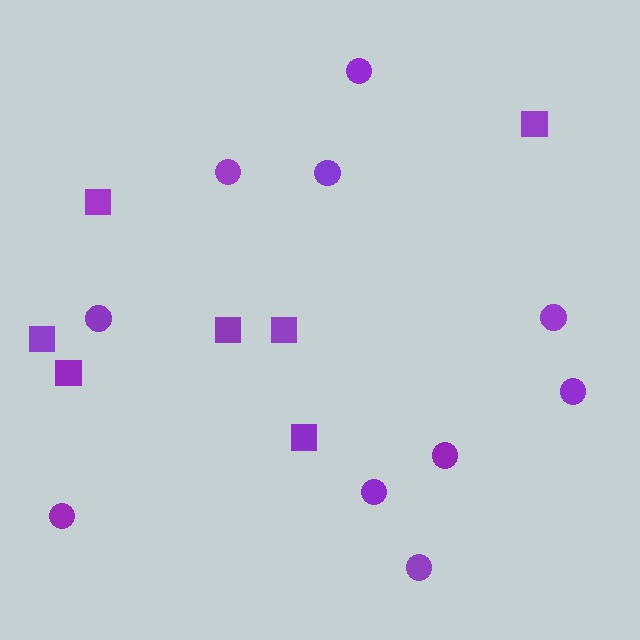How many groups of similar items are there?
There are 2 groups: one group of circles (10) and one group of squares (7).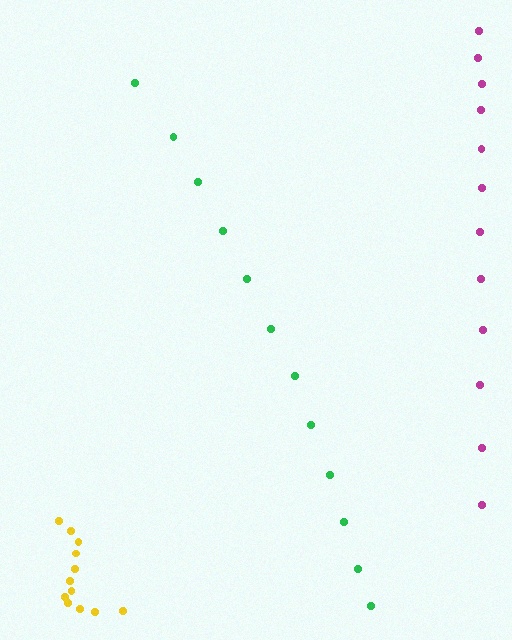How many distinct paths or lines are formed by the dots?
There are 3 distinct paths.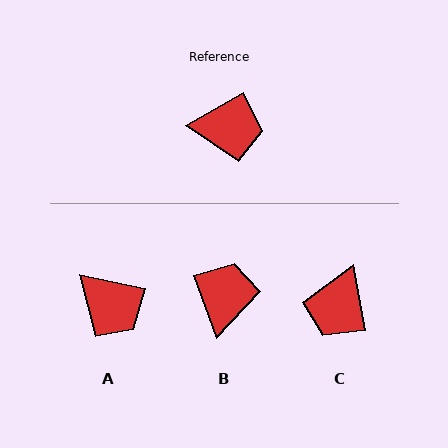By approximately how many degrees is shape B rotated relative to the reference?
Approximately 80 degrees counter-clockwise.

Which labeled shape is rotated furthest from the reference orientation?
C, about 110 degrees away.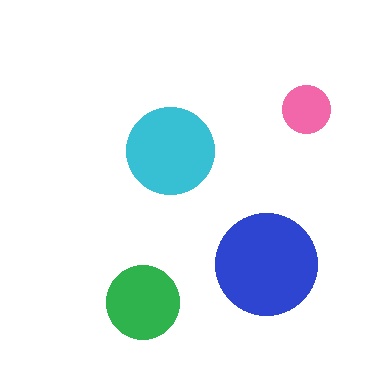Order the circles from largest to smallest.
the blue one, the cyan one, the green one, the pink one.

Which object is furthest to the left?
The green circle is leftmost.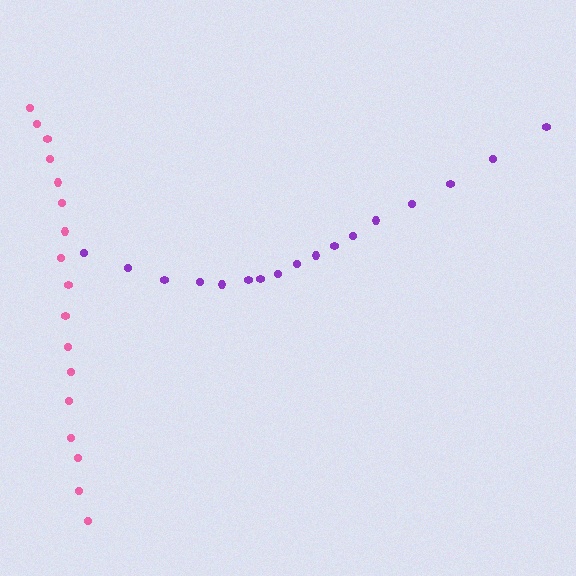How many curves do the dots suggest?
There are 2 distinct paths.